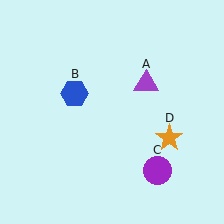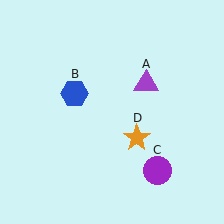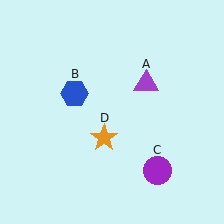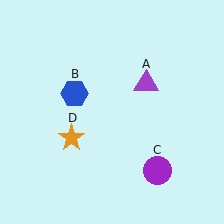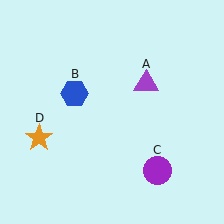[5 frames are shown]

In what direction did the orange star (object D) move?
The orange star (object D) moved left.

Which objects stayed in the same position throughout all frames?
Purple triangle (object A) and blue hexagon (object B) and purple circle (object C) remained stationary.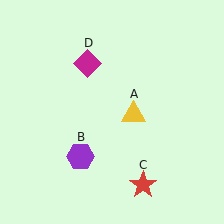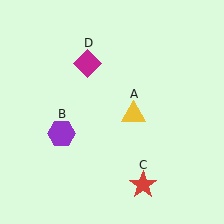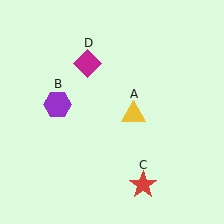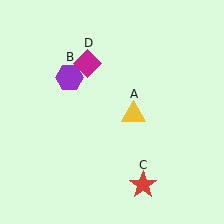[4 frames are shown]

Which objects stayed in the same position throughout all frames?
Yellow triangle (object A) and red star (object C) and magenta diamond (object D) remained stationary.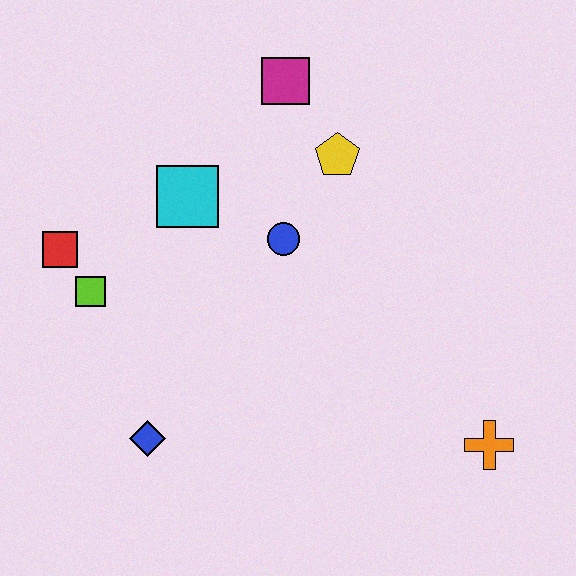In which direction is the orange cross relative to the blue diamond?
The orange cross is to the right of the blue diamond.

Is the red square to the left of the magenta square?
Yes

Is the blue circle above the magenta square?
No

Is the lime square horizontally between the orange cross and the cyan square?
No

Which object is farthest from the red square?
The orange cross is farthest from the red square.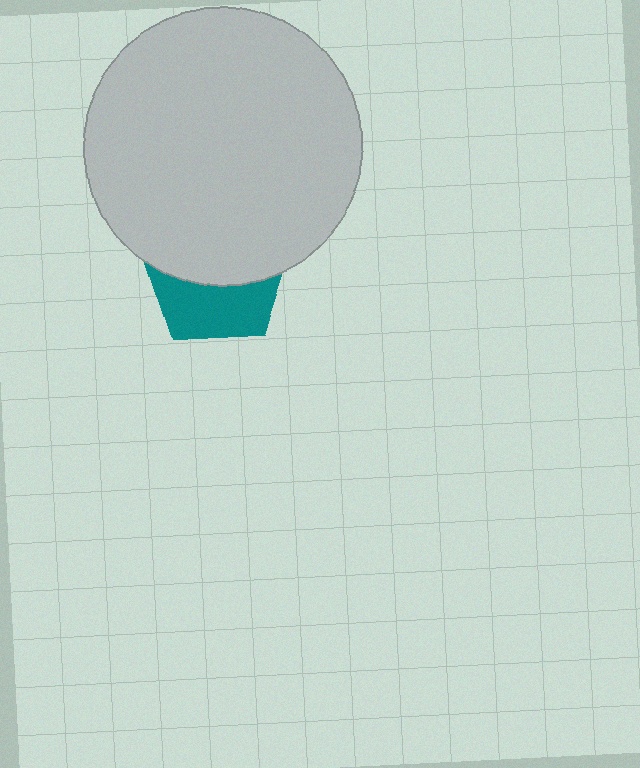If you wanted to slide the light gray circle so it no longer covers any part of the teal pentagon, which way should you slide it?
Slide it up — that is the most direct way to separate the two shapes.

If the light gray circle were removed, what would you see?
You would see the complete teal pentagon.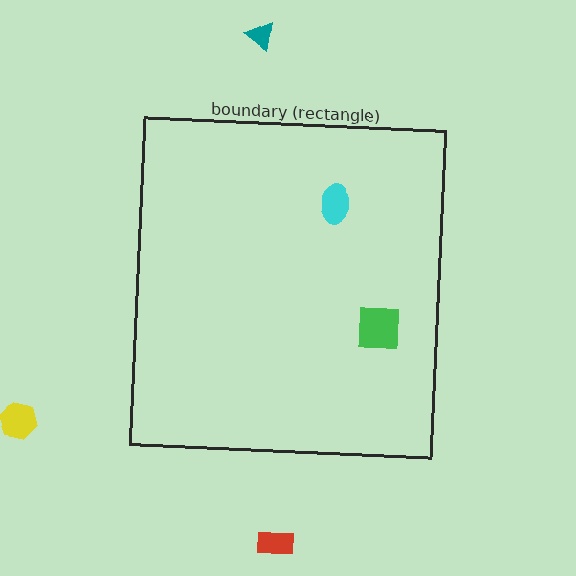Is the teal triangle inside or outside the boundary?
Outside.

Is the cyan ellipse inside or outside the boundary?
Inside.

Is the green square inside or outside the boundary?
Inside.